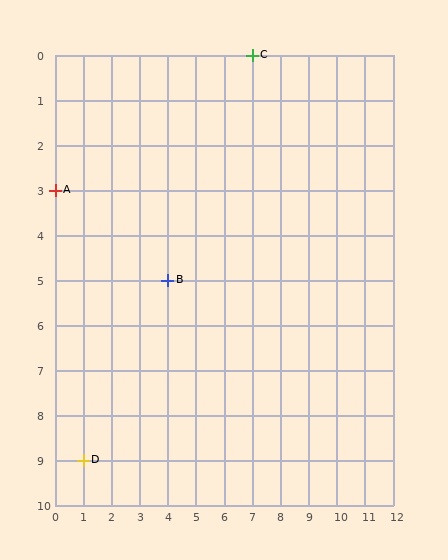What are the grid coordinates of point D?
Point D is at grid coordinates (1, 9).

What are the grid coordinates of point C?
Point C is at grid coordinates (7, 0).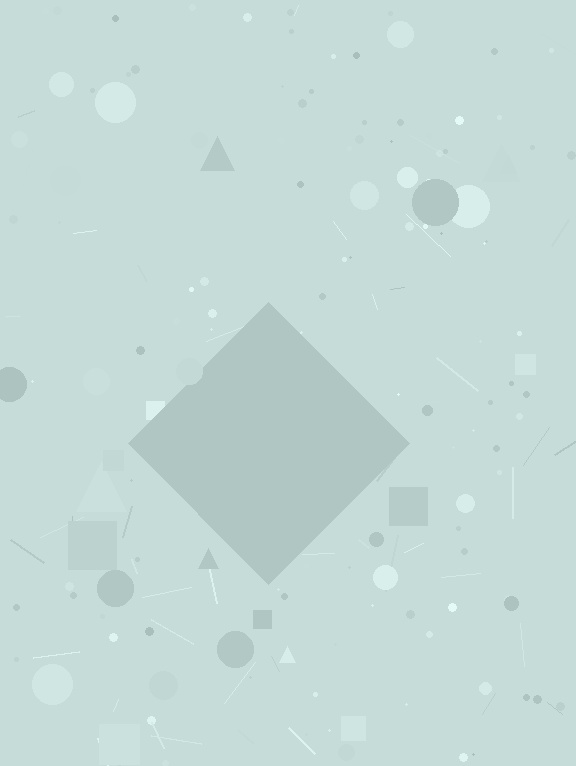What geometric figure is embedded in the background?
A diamond is embedded in the background.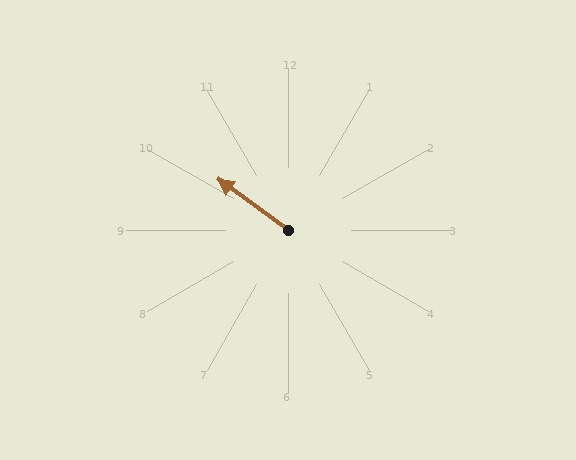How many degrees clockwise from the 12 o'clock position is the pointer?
Approximately 306 degrees.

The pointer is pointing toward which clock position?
Roughly 10 o'clock.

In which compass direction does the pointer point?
Northwest.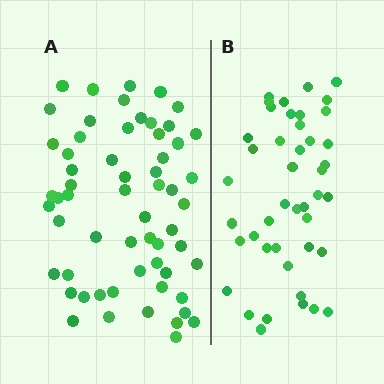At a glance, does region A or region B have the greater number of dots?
Region A (the left region) has more dots.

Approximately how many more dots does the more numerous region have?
Region A has approximately 15 more dots than region B.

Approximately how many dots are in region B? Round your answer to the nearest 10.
About 40 dots. (The exact count is 44, which rounds to 40.)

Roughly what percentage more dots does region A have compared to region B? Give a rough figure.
About 35% more.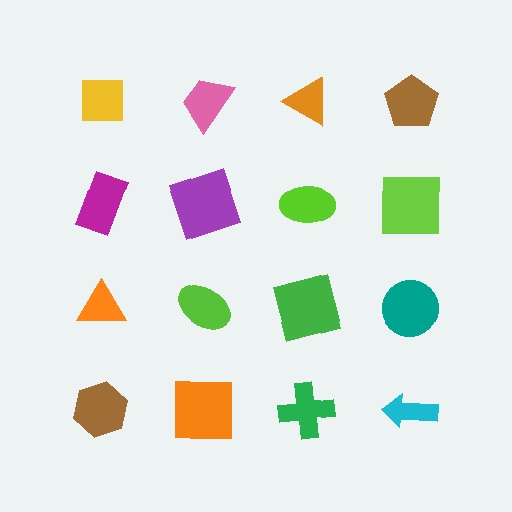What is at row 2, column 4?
A lime square.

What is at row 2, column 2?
A purple square.